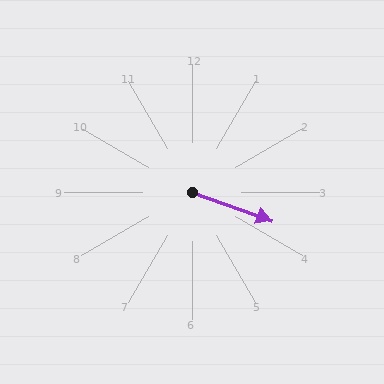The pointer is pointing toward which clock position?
Roughly 4 o'clock.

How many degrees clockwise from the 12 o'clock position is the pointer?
Approximately 110 degrees.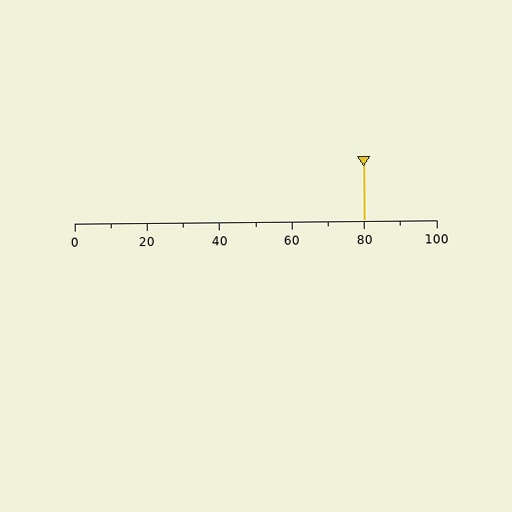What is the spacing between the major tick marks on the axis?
The major ticks are spaced 20 apart.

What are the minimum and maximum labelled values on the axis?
The axis runs from 0 to 100.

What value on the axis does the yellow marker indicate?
The marker indicates approximately 80.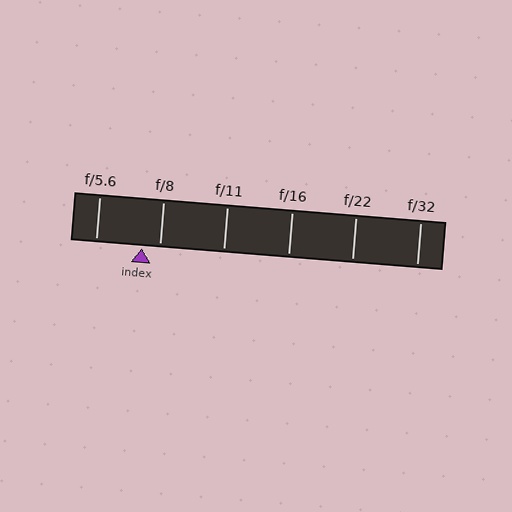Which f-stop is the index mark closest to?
The index mark is closest to f/8.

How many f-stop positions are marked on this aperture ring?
There are 6 f-stop positions marked.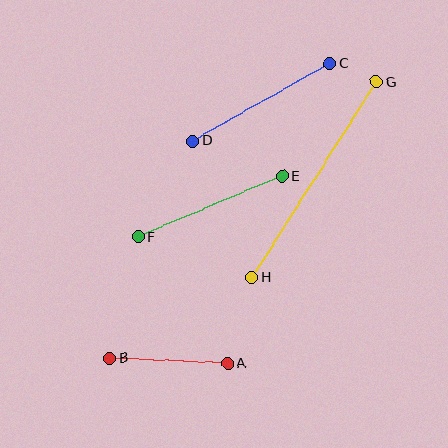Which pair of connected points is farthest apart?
Points G and H are farthest apart.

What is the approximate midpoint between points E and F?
The midpoint is at approximately (210, 206) pixels.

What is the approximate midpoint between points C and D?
The midpoint is at approximately (261, 102) pixels.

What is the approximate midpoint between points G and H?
The midpoint is at approximately (314, 180) pixels.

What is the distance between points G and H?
The distance is approximately 232 pixels.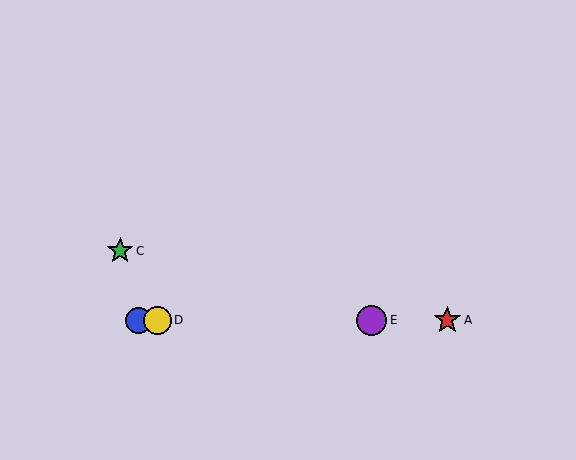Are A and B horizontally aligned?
Yes, both are at y≈320.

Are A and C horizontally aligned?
No, A is at y≈320 and C is at y≈251.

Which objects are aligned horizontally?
Objects A, B, D, E are aligned horizontally.